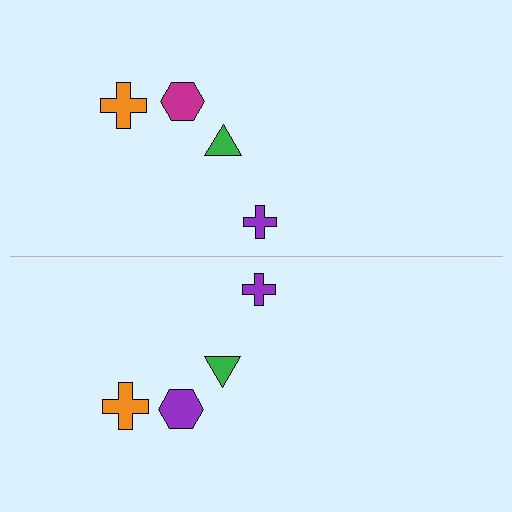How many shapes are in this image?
There are 8 shapes in this image.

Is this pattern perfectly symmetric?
No, the pattern is not perfectly symmetric. The purple hexagon on the bottom side breaks the symmetry — its mirror counterpart is magenta.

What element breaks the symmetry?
The purple hexagon on the bottom side breaks the symmetry — its mirror counterpart is magenta.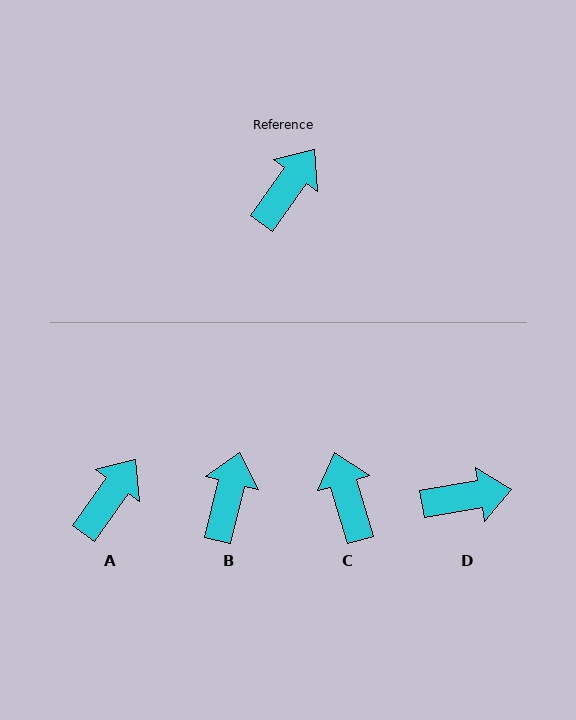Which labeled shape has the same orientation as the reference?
A.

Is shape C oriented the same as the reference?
No, it is off by about 52 degrees.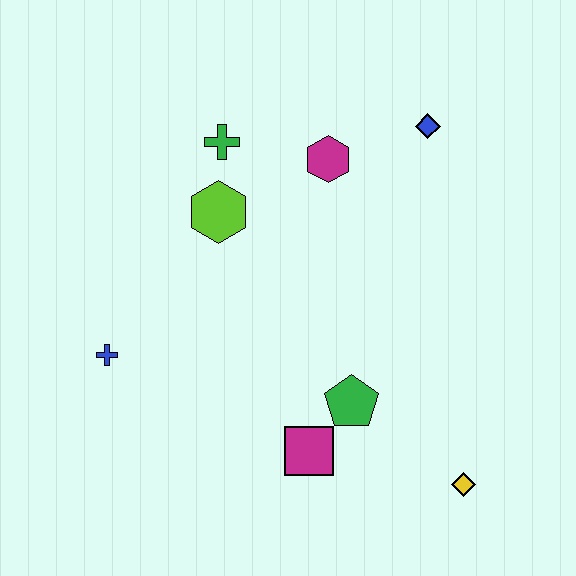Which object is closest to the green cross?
The lime hexagon is closest to the green cross.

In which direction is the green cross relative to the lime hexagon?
The green cross is above the lime hexagon.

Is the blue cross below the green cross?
Yes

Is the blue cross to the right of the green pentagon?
No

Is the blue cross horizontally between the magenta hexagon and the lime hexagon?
No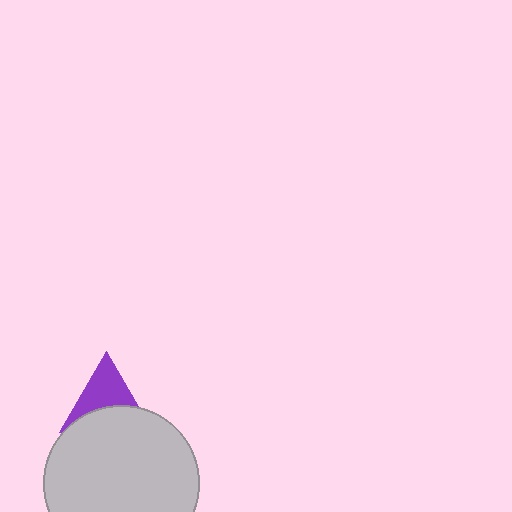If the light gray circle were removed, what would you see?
You would see the complete purple triangle.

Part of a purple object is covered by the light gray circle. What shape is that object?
It is a triangle.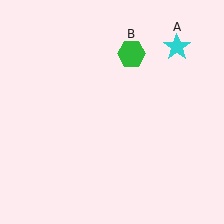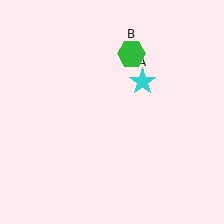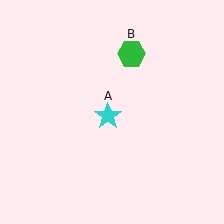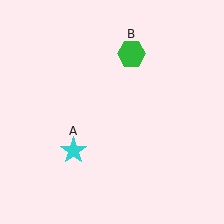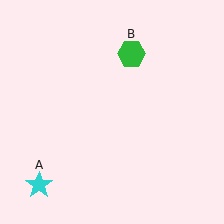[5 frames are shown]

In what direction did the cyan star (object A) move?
The cyan star (object A) moved down and to the left.